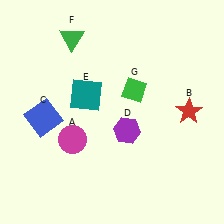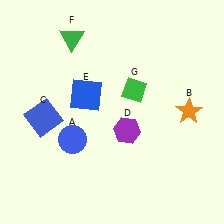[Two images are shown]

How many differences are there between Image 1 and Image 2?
There are 3 differences between the two images.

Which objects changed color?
A changed from magenta to blue. B changed from red to orange. E changed from teal to blue.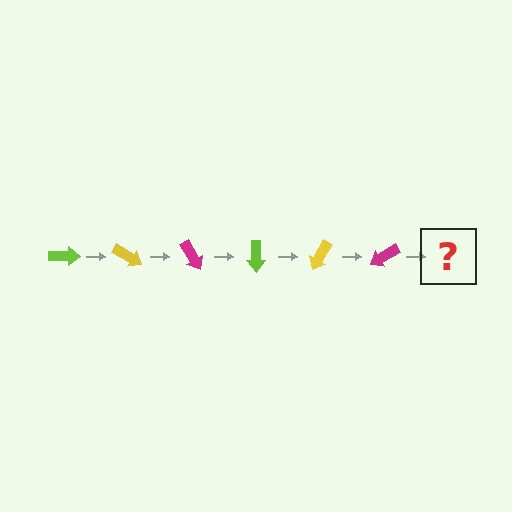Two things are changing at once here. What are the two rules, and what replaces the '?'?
The two rules are that it rotates 30 degrees each step and the color cycles through lime, yellow, and magenta. The '?' should be a lime arrow, rotated 180 degrees from the start.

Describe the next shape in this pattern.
It should be a lime arrow, rotated 180 degrees from the start.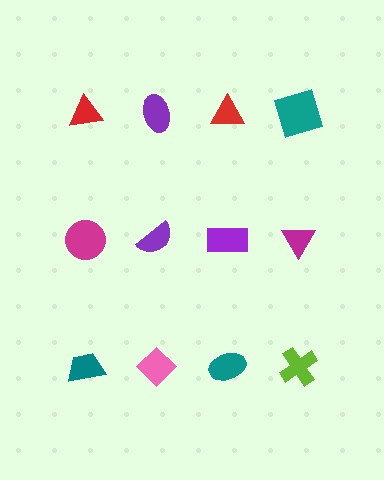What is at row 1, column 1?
A red triangle.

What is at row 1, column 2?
A purple ellipse.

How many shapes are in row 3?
4 shapes.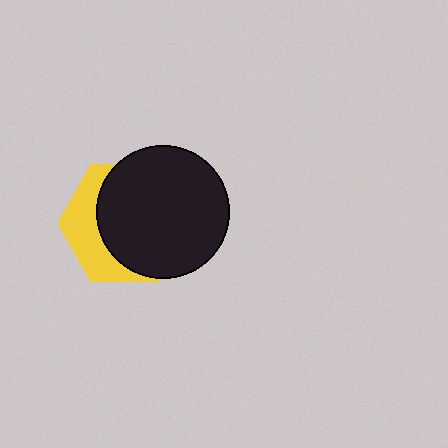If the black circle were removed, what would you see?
You would see the complete yellow hexagon.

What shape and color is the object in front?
The object in front is a black circle.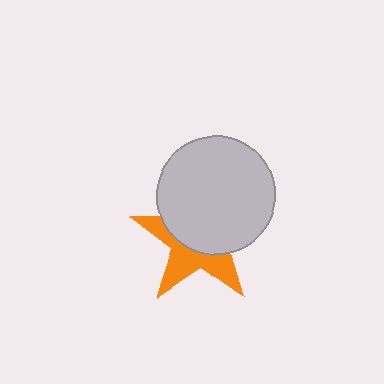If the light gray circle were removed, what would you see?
You would see the complete orange star.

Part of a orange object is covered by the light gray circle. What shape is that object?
It is a star.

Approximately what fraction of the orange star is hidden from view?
Roughly 58% of the orange star is hidden behind the light gray circle.